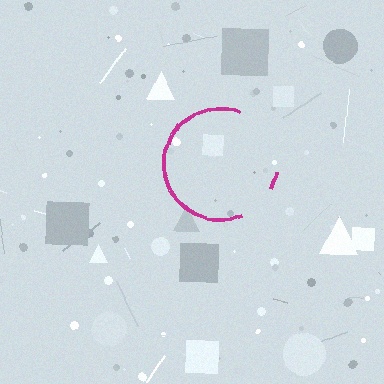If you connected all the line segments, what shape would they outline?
They would outline a circle.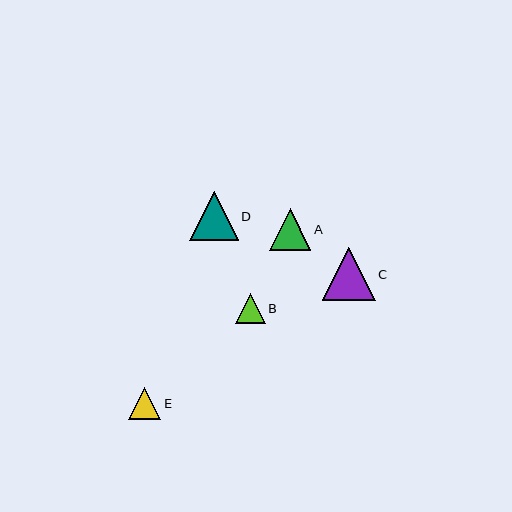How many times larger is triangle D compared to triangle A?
Triangle D is approximately 1.2 times the size of triangle A.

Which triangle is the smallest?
Triangle B is the smallest with a size of approximately 30 pixels.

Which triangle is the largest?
Triangle C is the largest with a size of approximately 53 pixels.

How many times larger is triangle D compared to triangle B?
Triangle D is approximately 1.6 times the size of triangle B.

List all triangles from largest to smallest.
From largest to smallest: C, D, A, E, B.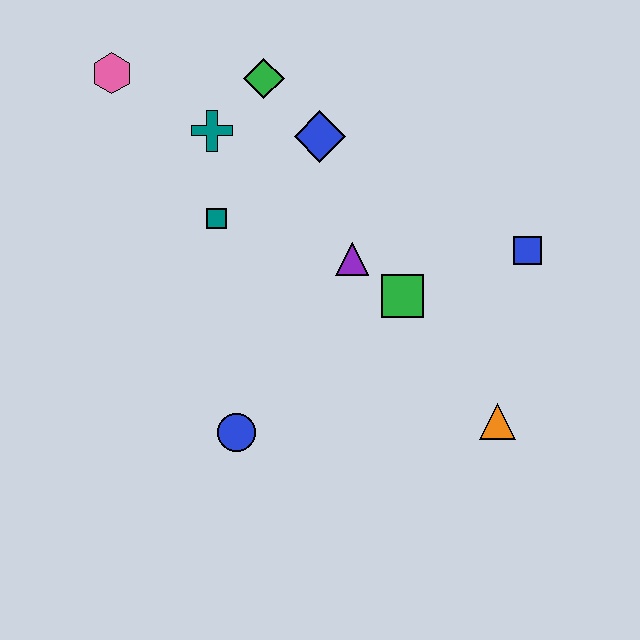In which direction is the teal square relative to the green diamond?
The teal square is below the green diamond.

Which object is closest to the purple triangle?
The green square is closest to the purple triangle.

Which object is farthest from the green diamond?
The orange triangle is farthest from the green diamond.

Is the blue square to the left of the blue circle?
No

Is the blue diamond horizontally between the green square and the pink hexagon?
Yes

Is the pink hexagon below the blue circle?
No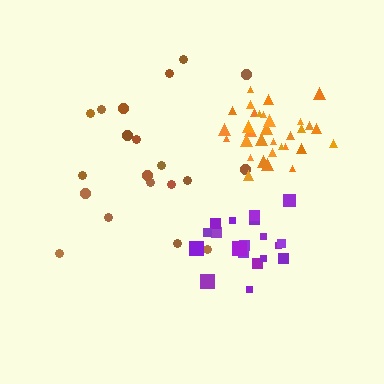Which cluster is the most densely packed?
Orange.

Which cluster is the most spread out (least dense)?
Brown.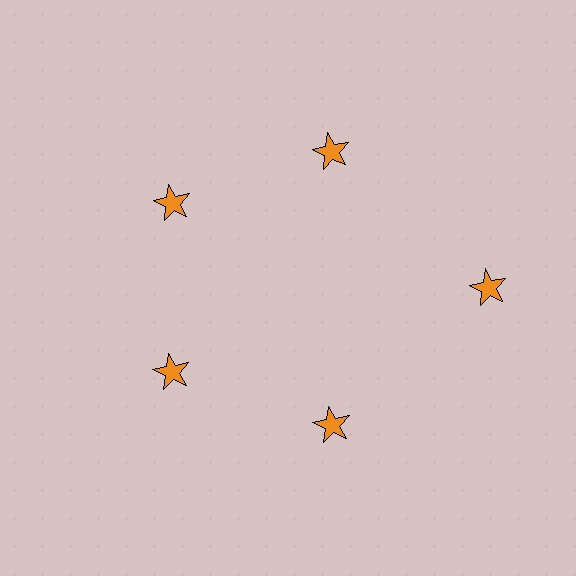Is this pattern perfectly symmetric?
No. The 5 orange stars are arranged in a ring, but one element near the 3 o'clock position is pushed outward from the center, breaking the 5-fold rotational symmetry.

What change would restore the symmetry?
The symmetry would be restored by moving it inward, back onto the ring so that all 5 stars sit at equal angles and equal distance from the center.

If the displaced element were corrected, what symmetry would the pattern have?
It would have 5-fold rotational symmetry — the pattern would map onto itself every 72 degrees.